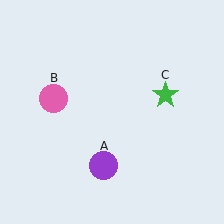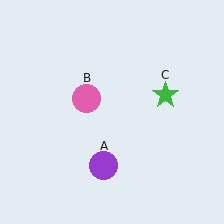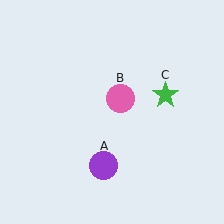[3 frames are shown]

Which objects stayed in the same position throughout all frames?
Purple circle (object A) and green star (object C) remained stationary.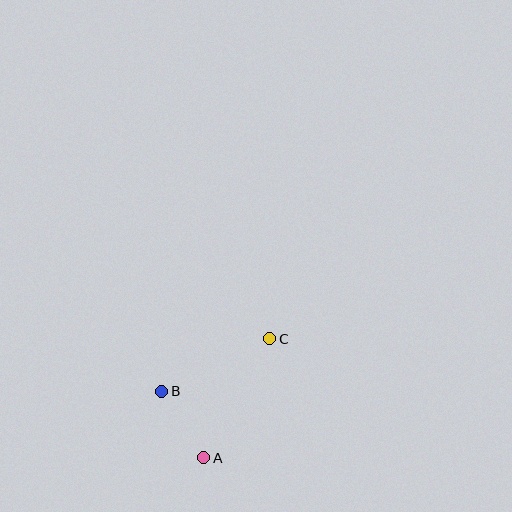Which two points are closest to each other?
Points A and B are closest to each other.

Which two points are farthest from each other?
Points A and C are farthest from each other.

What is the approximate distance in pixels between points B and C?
The distance between B and C is approximately 120 pixels.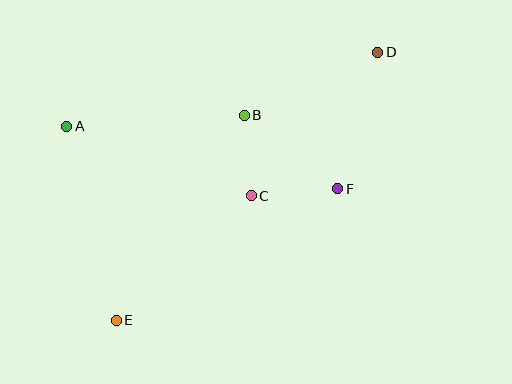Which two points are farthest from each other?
Points D and E are farthest from each other.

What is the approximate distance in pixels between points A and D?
The distance between A and D is approximately 320 pixels.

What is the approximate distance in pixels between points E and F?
The distance between E and F is approximately 258 pixels.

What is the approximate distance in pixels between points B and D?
The distance between B and D is approximately 148 pixels.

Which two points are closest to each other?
Points B and C are closest to each other.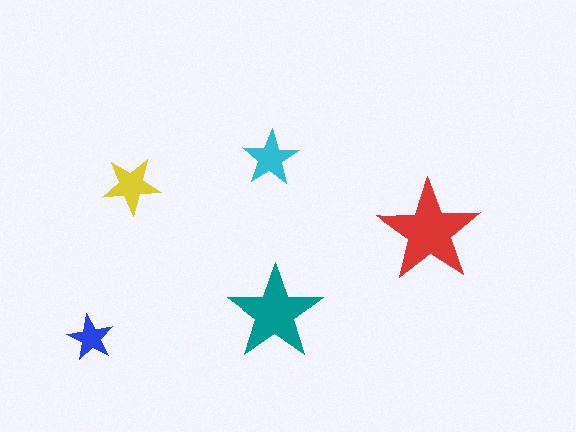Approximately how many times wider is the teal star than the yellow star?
About 1.5 times wider.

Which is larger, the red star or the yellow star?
The red one.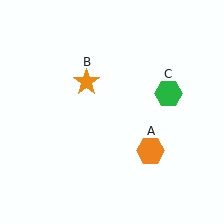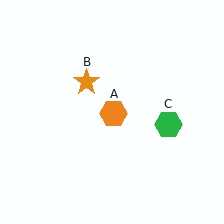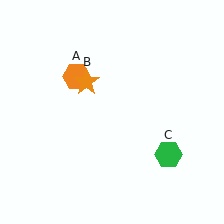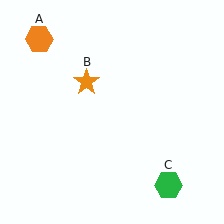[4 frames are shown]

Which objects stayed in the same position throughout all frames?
Orange star (object B) remained stationary.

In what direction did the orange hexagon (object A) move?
The orange hexagon (object A) moved up and to the left.